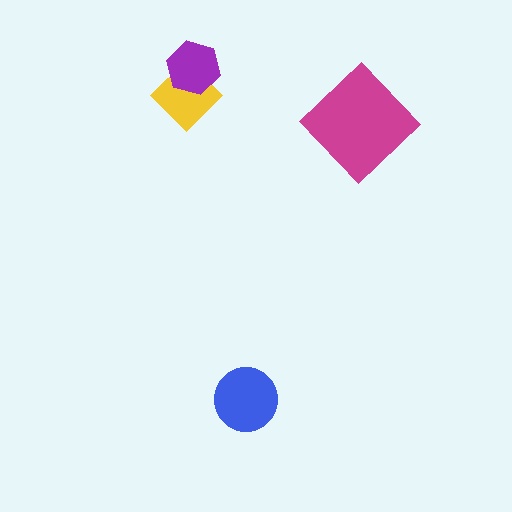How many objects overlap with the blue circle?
0 objects overlap with the blue circle.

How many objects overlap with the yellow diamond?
1 object overlaps with the yellow diamond.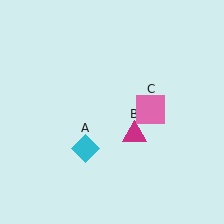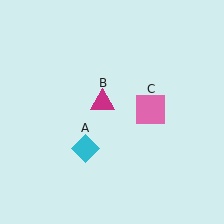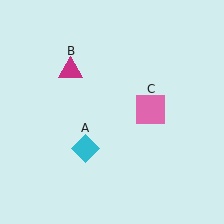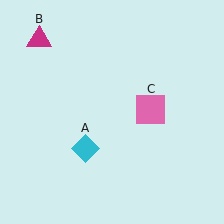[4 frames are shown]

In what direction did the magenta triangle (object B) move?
The magenta triangle (object B) moved up and to the left.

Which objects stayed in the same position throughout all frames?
Cyan diamond (object A) and pink square (object C) remained stationary.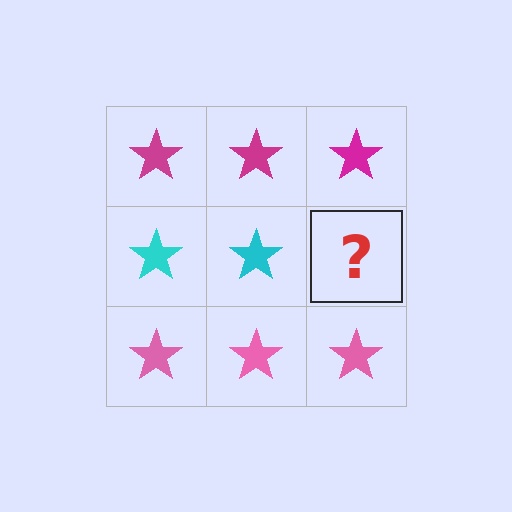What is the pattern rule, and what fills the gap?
The rule is that each row has a consistent color. The gap should be filled with a cyan star.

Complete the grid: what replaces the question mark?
The question mark should be replaced with a cyan star.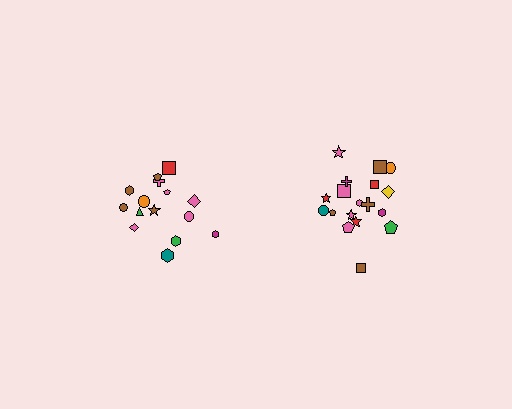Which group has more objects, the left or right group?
The right group.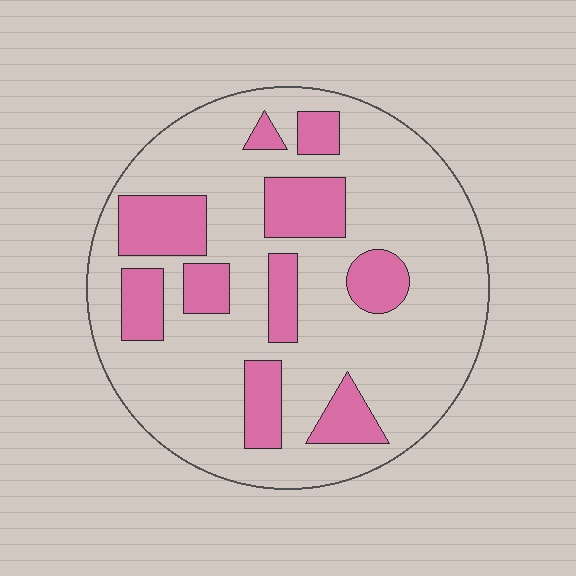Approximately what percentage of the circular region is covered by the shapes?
Approximately 25%.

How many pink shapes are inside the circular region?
10.